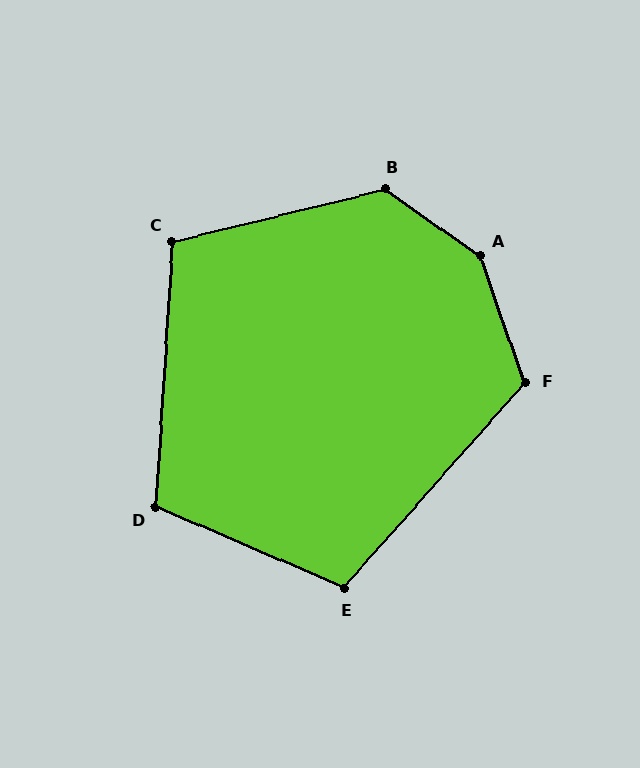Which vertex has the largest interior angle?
A, at approximately 144 degrees.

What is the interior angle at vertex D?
Approximately 110 degrees (obtuse).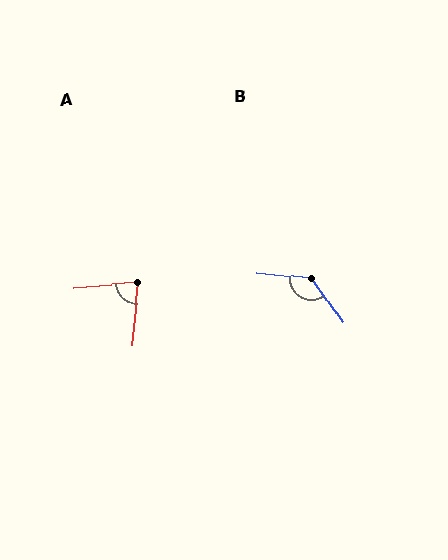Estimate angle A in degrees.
Approximately 80 degrees.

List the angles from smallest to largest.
A (80°), B (131°).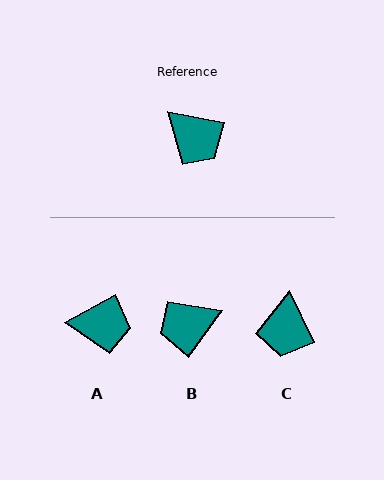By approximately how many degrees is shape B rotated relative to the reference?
Approximately 115 degrees clockwise.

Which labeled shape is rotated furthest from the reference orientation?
B, about 115 degrees away.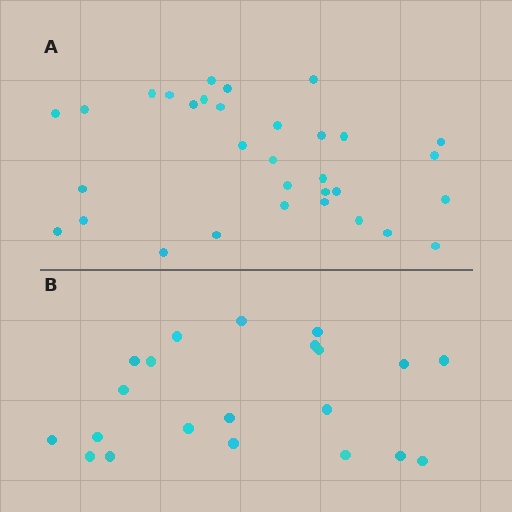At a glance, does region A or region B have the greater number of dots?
Region A (the top region) has more dots.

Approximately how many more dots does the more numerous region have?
Region A has roughly 12 or so more dots than region B.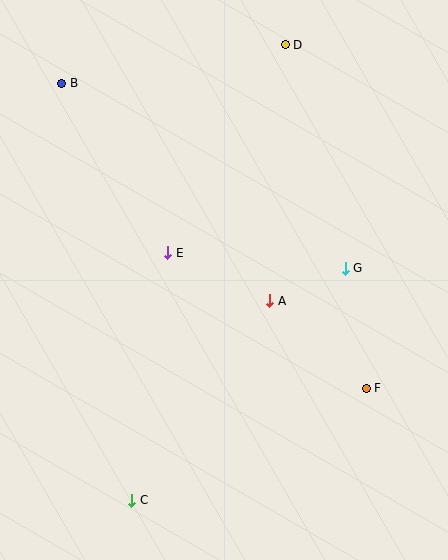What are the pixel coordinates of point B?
Point B is at (62, 83).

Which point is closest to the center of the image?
Point A at (270, 301) is closest to the center.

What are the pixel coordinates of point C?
Point C is at (132, 500).